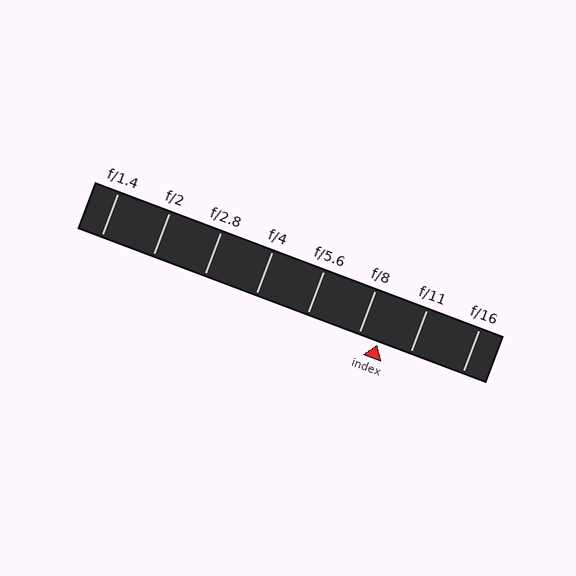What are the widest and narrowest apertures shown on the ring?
The widest aperture shown is f/1.4 and the narrowest is f/16.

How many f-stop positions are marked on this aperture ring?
There are 8 f-stop positions marked.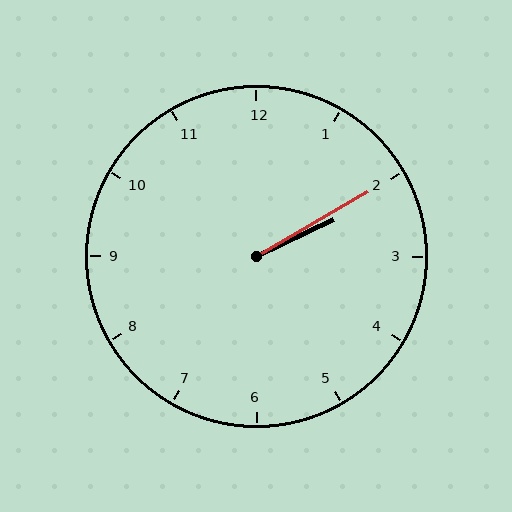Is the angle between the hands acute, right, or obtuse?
It is acute.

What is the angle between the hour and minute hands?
Approximately 5 degrees.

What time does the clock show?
2:10.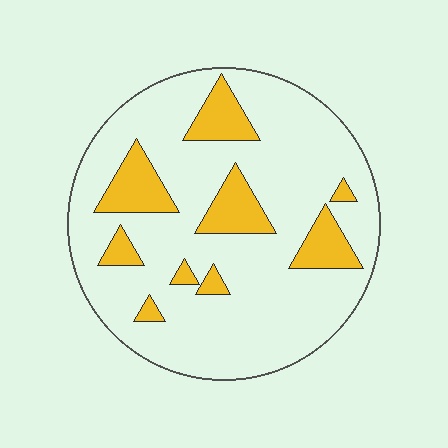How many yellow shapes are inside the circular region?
9.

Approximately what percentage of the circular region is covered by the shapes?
Approximately 20%.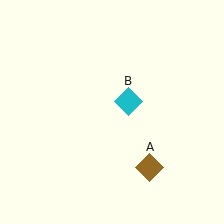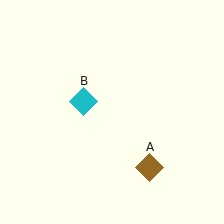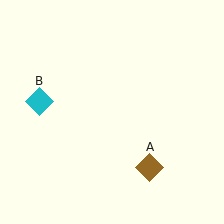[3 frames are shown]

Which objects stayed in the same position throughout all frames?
Brown diamond (object A) remained stationary.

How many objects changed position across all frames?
1 object changed position: cyan diamond (object B).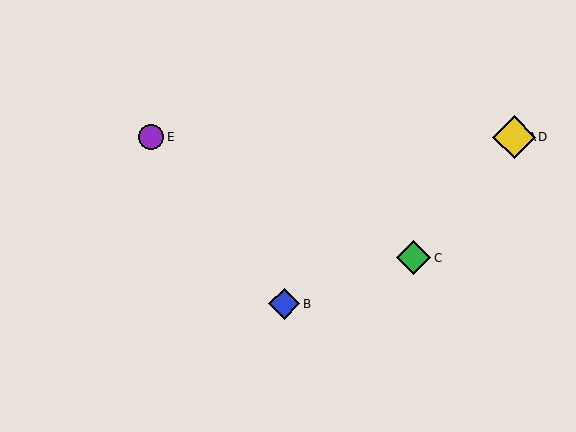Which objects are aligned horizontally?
Objects A, D, E are aligned horizontally.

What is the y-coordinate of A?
Object A is at y≈137.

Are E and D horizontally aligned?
Yes, both are at y≈137.